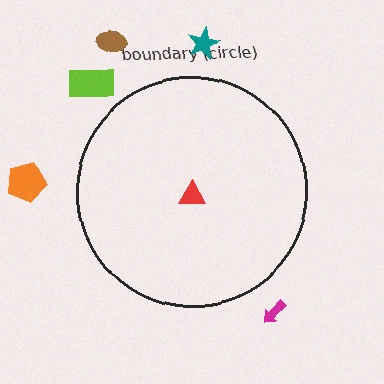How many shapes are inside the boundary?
1 inside, 5 outside.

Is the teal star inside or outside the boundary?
Outside.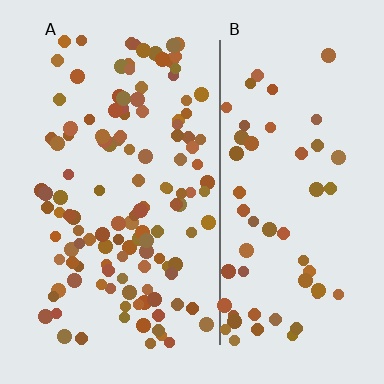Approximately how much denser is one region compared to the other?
Approximately 2.2× — region A over region B.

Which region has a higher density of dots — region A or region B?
A (the left).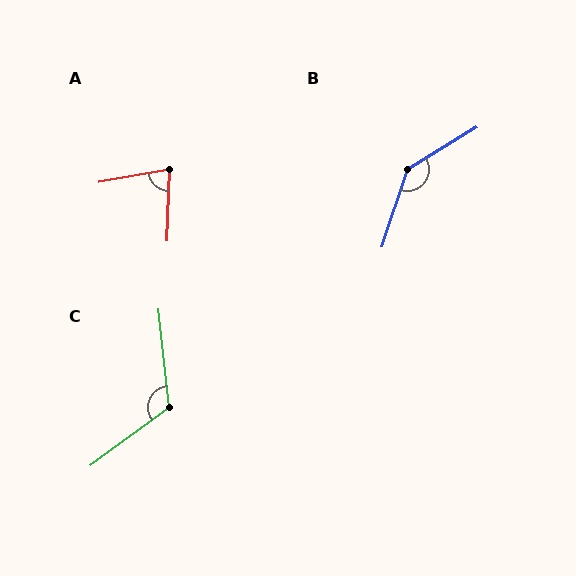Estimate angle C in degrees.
Approximately 120 degrees.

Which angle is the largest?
B, at approximately 140 degrees.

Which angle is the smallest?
A, at approximately 78 degrees.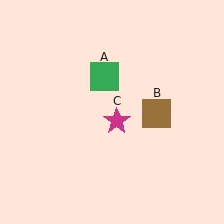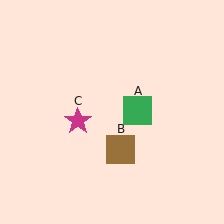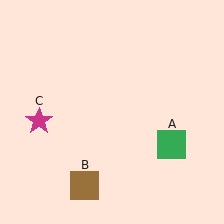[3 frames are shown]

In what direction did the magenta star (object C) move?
The magenta star (object C) moved left.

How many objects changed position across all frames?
3 objects changed position: green square (object A), brown square (object B), magenta star (object C).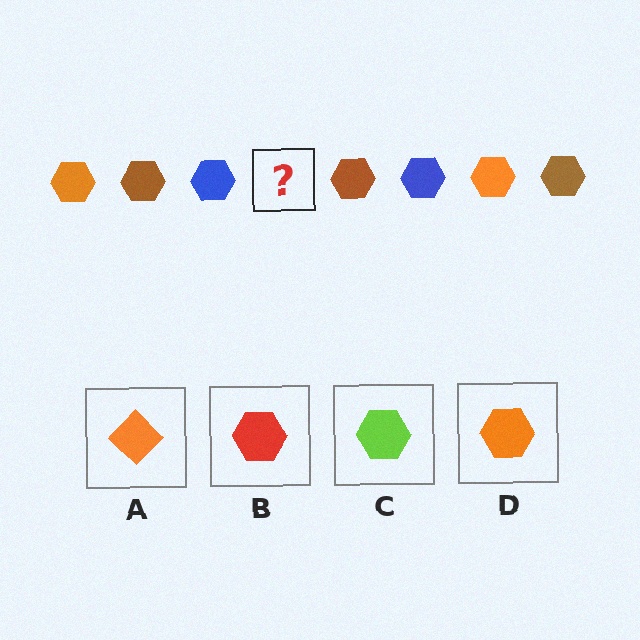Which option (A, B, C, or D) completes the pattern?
D.